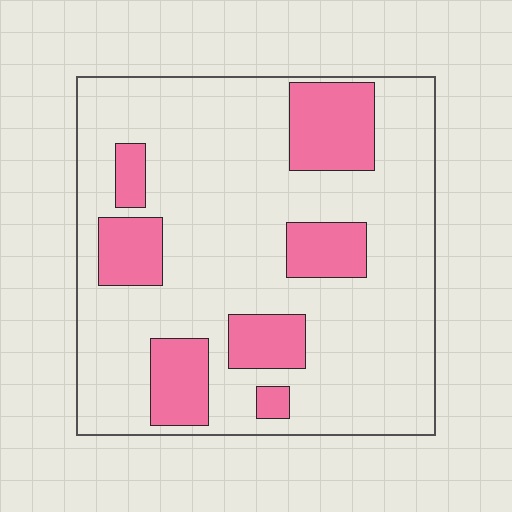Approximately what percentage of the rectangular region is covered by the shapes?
Approximately 25%.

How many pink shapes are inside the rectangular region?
7.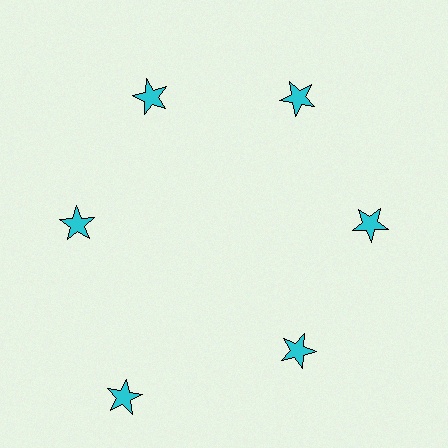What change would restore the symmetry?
The symmetry would be restored by moving it inward, back onto the ring so that all 6 stars sit at equal angles and equal distance from the center.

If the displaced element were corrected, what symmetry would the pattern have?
It would have 6-fold rotational symmetry — the pattern would map onto itself every 60 degrees.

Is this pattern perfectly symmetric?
No. The 6 cyan stars are arranged in a ring, but one element near the 7 o'clock position is pushed outward from the center, breaking the 6-fold rotational symmetry.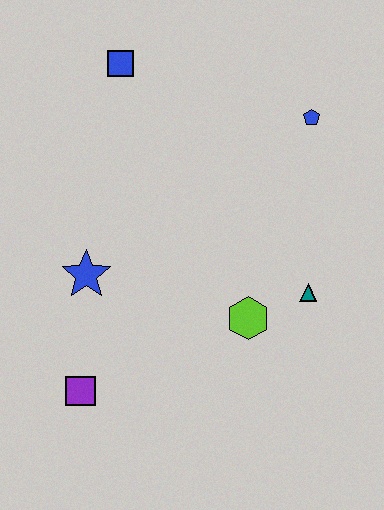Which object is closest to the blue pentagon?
The teal triangle is closest to the blue pentagon.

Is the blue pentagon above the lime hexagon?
Yes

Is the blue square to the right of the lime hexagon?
No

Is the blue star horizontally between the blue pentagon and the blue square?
No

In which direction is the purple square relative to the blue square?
The purple square is below the blue square.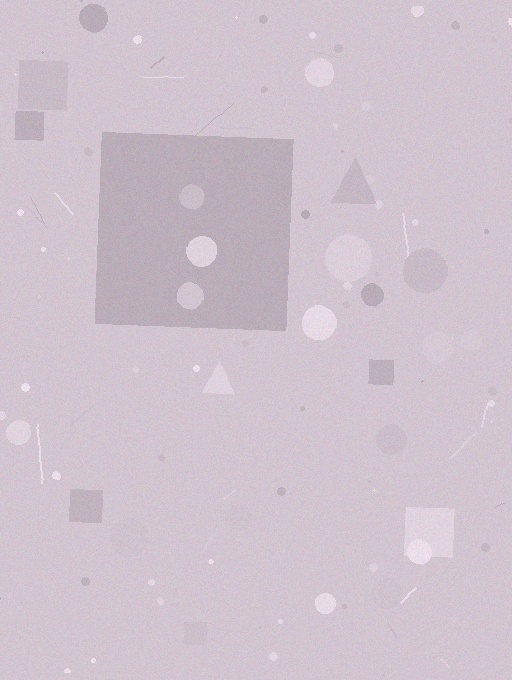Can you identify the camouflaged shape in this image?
The camouflaged shape is a square.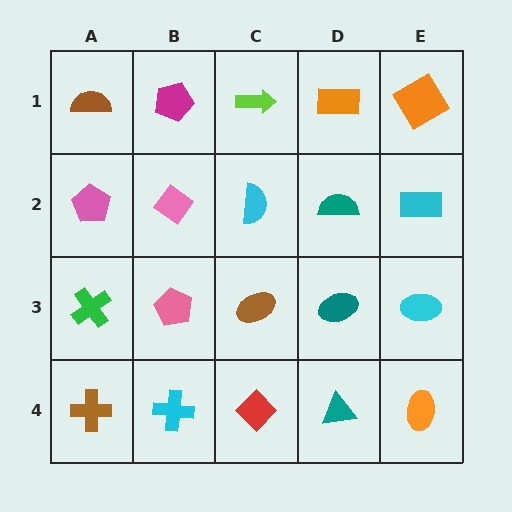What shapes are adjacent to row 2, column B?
A magenta pentagon (row 1, column B), a pink pentagon (row 3, column B), a pink pentagon (row 2, column A), a cyan semicircle (row 2, column C).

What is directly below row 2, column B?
A pink pentagon.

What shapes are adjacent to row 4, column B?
A pink pentagon (row 3, column B), a brown cross (row 4, column A), a red diamond (row 4, column C).